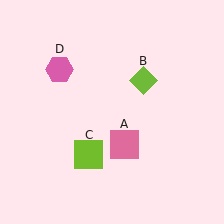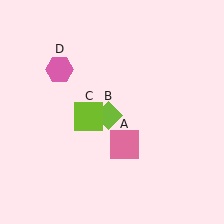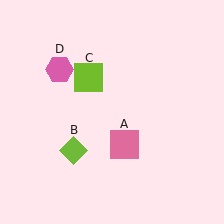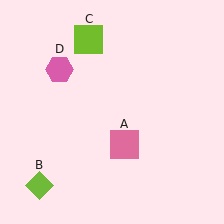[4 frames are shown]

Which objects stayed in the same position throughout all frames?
Pink square (object A) and pink hexagon (object D) remained stationary.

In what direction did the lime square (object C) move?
The lime square (object C) moved up.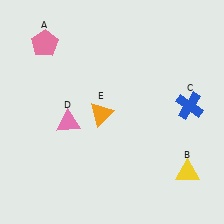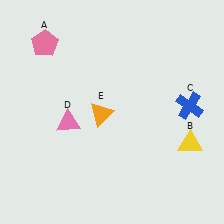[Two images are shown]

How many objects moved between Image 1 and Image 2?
1 object moved between the two images.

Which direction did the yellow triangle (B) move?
The yellow triangle (B) moved up.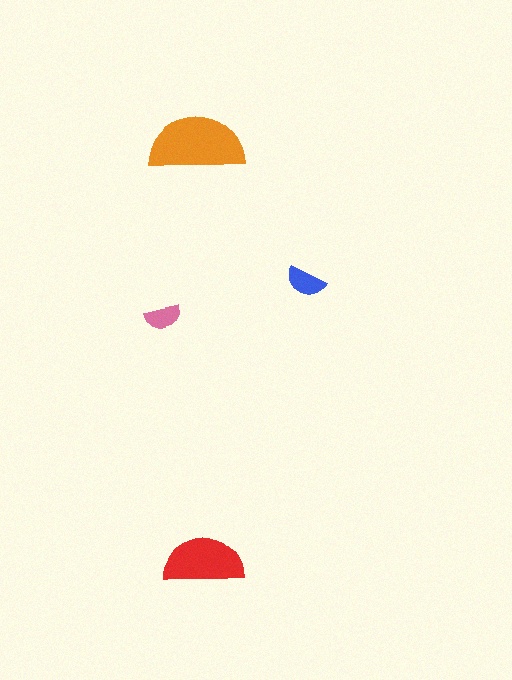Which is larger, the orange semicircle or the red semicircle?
The orange one.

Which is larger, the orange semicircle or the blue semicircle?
The orange one.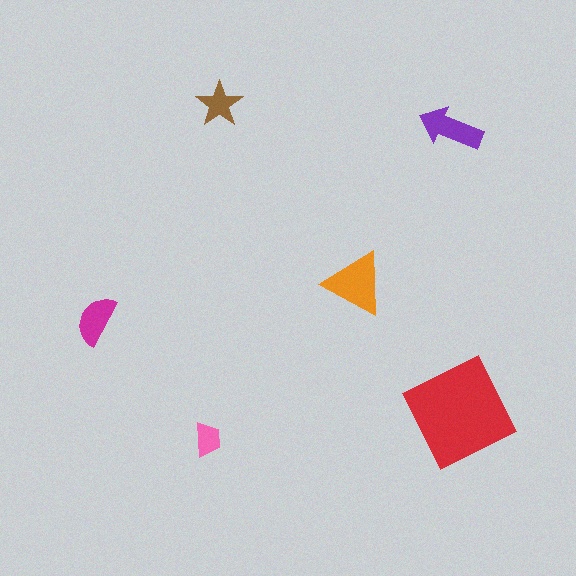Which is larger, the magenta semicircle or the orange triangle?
The orange triangle.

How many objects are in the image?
There are 6 objects in the image.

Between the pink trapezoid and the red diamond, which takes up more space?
The red diamond.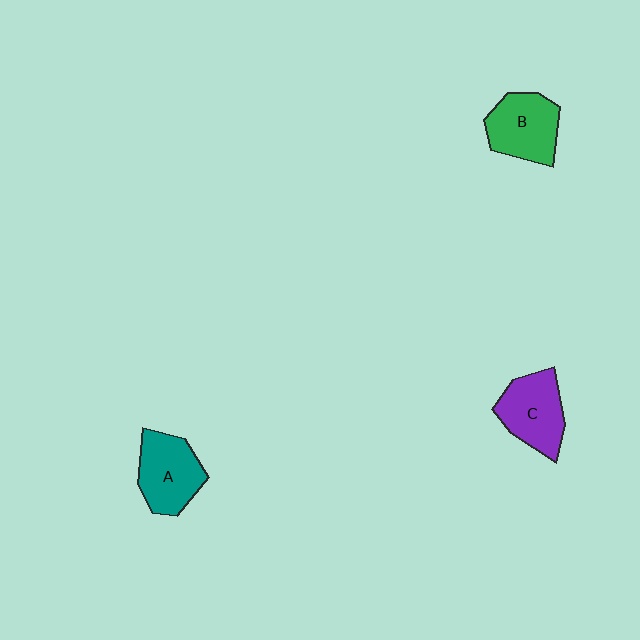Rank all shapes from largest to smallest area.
From largest to smallest: A (teal), C (purple), B (green).